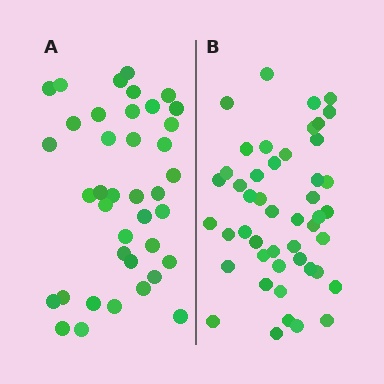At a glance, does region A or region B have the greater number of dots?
Region B (the right region) has more dots.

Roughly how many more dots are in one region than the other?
Region B has roughly 8 or so more dots than region A.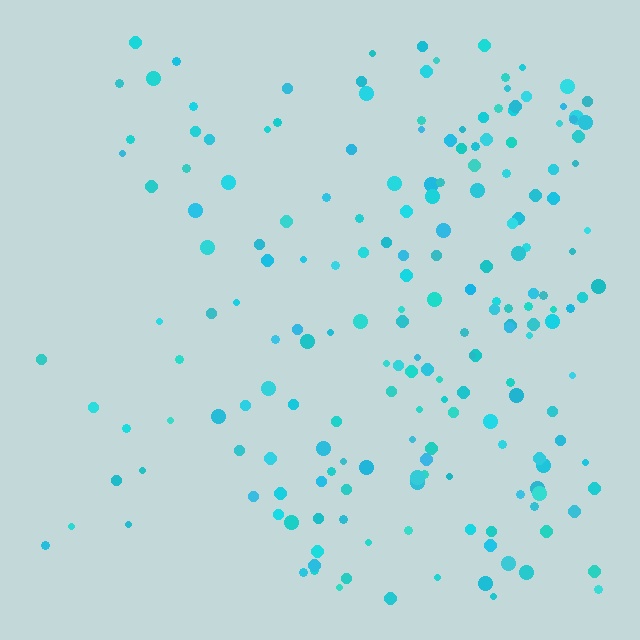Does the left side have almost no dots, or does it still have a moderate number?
Still a moderate number, just noticeably fewer than the right.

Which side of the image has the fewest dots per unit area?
The left.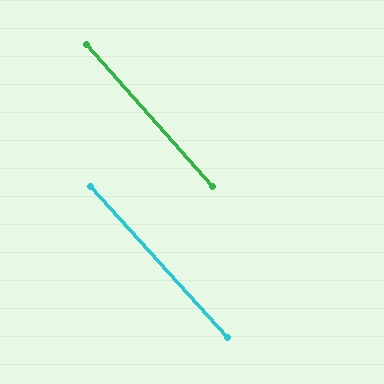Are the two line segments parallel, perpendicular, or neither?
Parallel — their directions differ by only 0.8°.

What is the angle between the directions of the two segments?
Approximately 1 degree.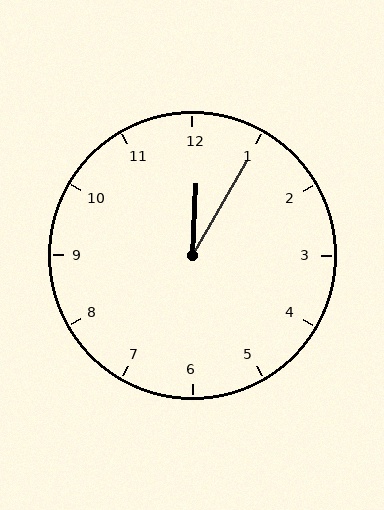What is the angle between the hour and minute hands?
Approximately 28 degrees.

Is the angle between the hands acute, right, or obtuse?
It is acute.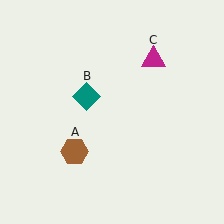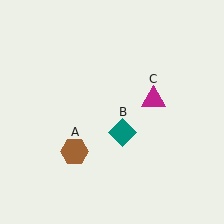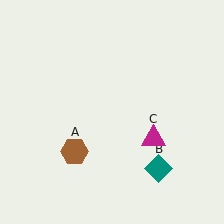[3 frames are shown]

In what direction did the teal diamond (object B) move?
The teal diamond (object B) moved down and to the right.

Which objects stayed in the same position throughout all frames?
Brown hexagon (object A) remained stationary.